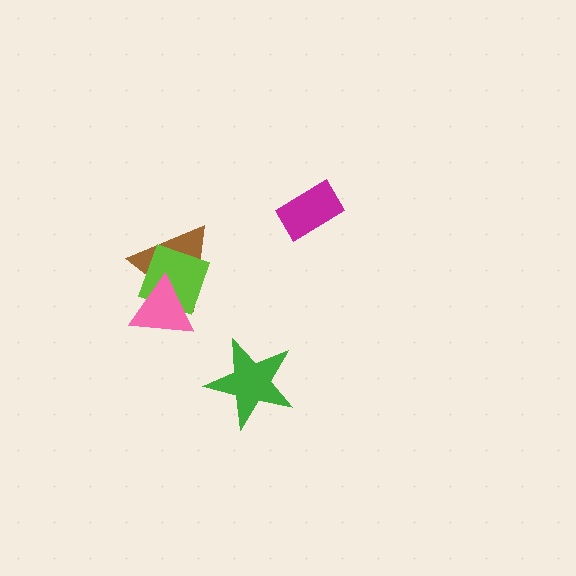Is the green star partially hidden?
No, no other shape covers it.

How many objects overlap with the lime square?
2 objects overlap with the lime square.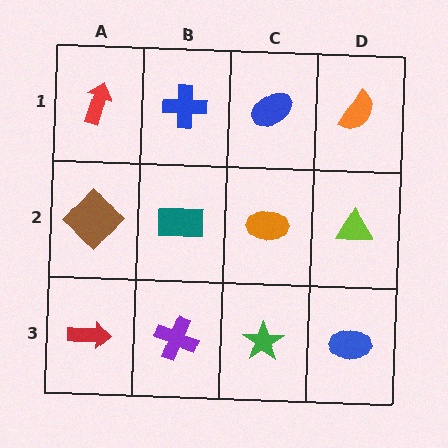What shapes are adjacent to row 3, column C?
An orange ellipse (row 2, column C), a purple cross (row 3, column B), a blue ellipse (row 3, column D).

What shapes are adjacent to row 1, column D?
A lime triangle (row 2, column D), a blue ellipse (row 1, column C).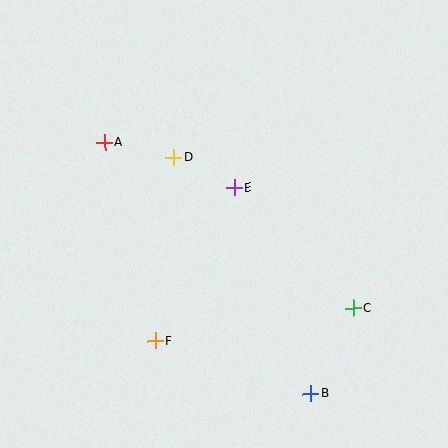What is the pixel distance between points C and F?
The distance between C and F is 200 pixels.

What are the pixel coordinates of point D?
Point D is at (174, 157).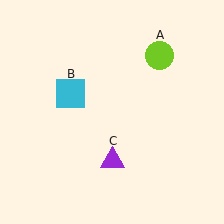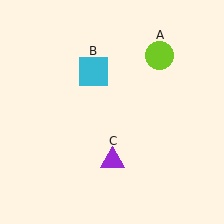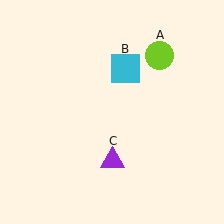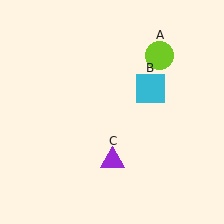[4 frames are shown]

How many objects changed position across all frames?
1 object changed position: cyan square (object B).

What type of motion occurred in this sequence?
The cyan square (object B) rotated clockwise around the center of the scene.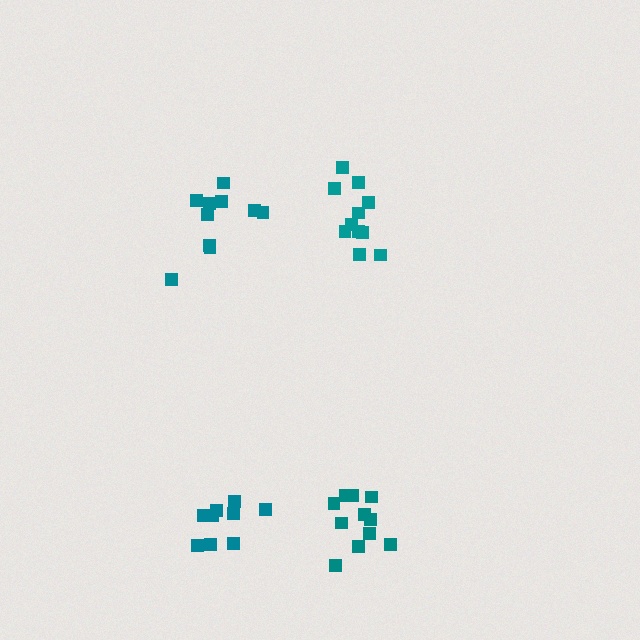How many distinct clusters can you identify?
There are 4 distinct clusters.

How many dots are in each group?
Group 1: 11 dots, Group 2: 11 dots, Group 3: 9 dots, Group 4: 10 dots (41 total).